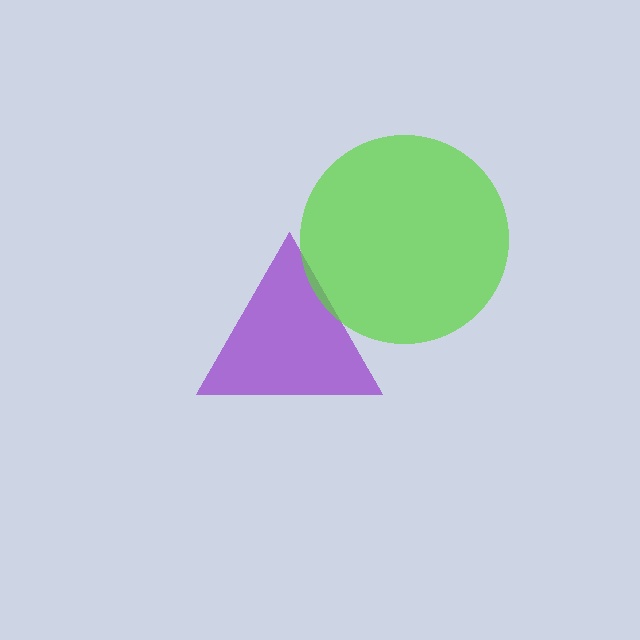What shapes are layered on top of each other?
The layered shapes are: a purple triangle, a lime circle.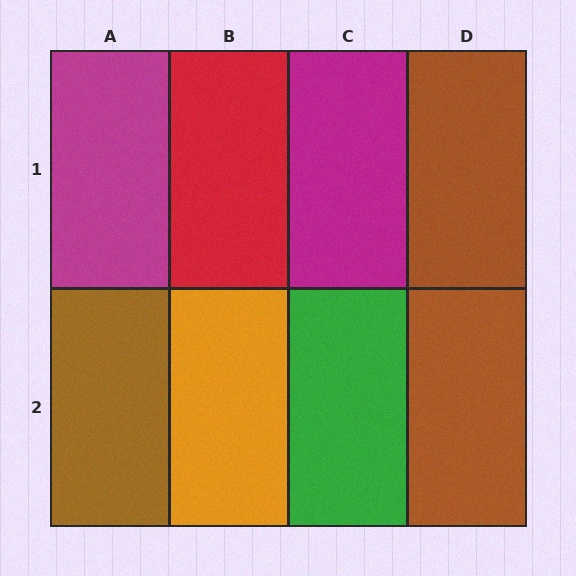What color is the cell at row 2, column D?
Brown.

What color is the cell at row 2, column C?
Green.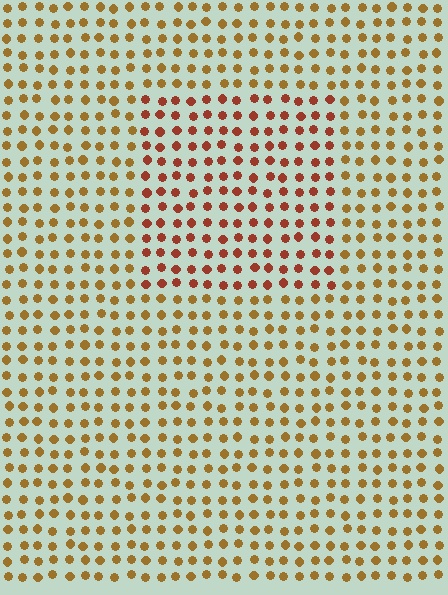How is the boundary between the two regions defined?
The boundary is defined purely by a slight shift in hue (about 30 degrees). Spacing, size, and orientation are identical on both sides.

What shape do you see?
I see a rectangle.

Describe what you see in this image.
The image is filled with small brown elements in a uniform arrangement. A rectangle-shaped region is visible where the elements are tinted to a slightly different hue, forming a subtle color boundary.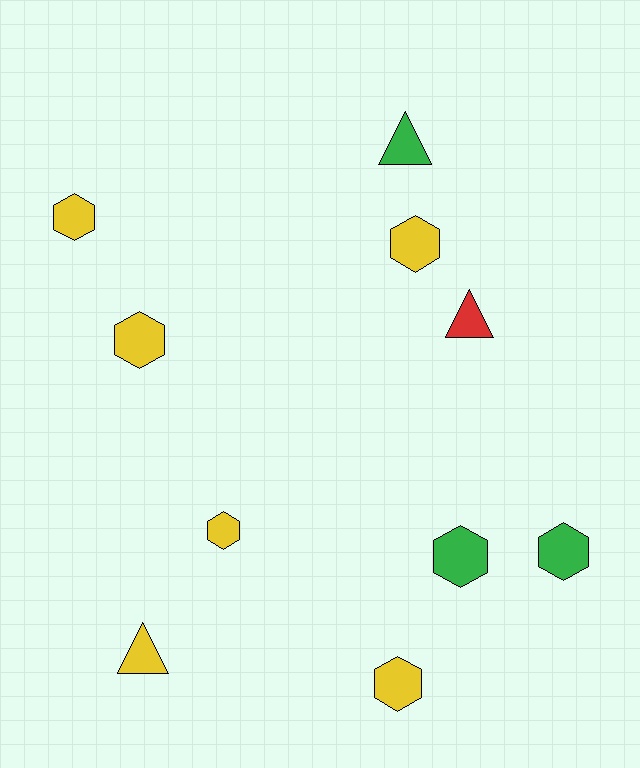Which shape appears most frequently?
Hexagon, with 7 objects.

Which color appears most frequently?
Yellow, with 6 objects.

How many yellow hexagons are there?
There are 5 yellow hexagons.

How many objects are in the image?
There are 10 objects.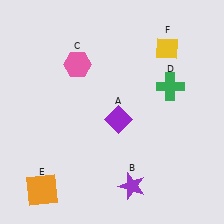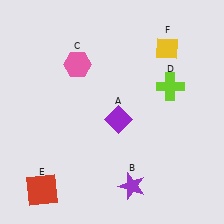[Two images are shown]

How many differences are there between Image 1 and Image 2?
There are 2 differences between the two images.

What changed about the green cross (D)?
In Image 1, D is green. In Image 2, it changed to lime.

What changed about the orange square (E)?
In Image 1, E is orange. In Image 2, it changed to red.